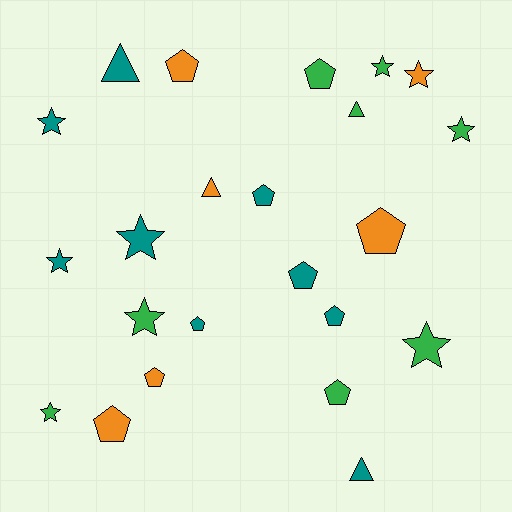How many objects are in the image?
There are 23 objects.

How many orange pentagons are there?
There are 4 orange pentagons.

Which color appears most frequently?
Teal, with 9 objects.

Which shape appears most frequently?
Pentagon, with 10 objects.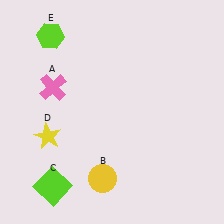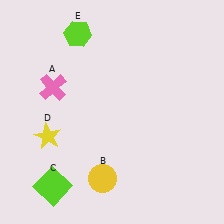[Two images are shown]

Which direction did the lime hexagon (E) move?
The lime hexagon (E) moved right.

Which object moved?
The lime hexagon (E) moved right.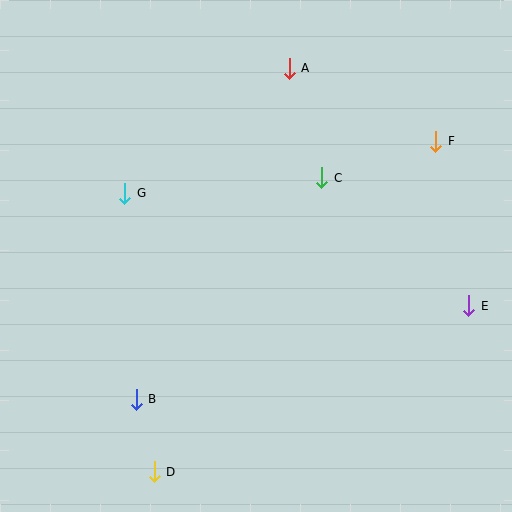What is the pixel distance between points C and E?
The distance between C and E is 195 pixels.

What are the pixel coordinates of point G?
Point G is at (125, 193).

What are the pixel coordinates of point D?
Point D is at (154, 472).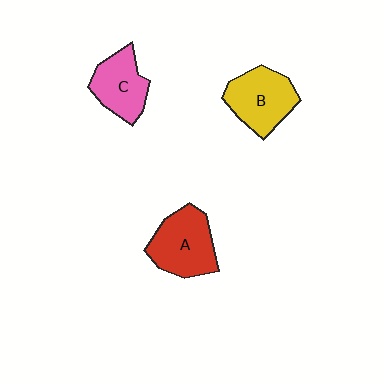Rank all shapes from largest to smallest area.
From largest to smallest: A (red), B (yellow), C (pink).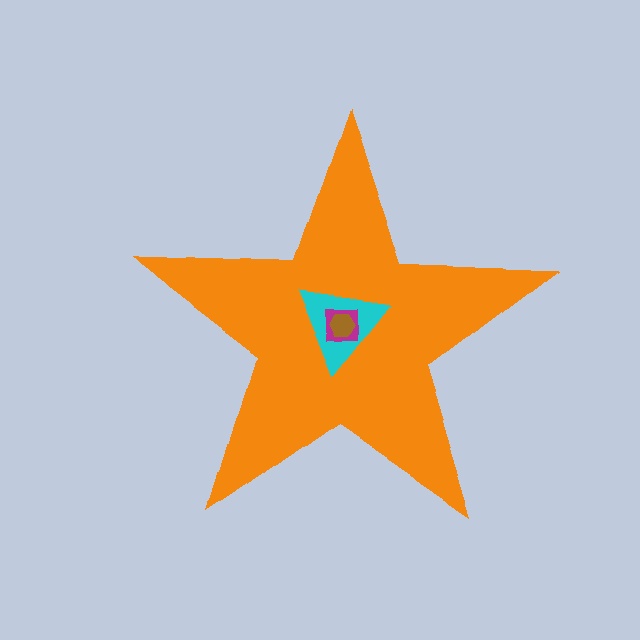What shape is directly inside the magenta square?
The brown hexagon.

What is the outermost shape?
The orange star.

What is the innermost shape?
The brown hexagon.